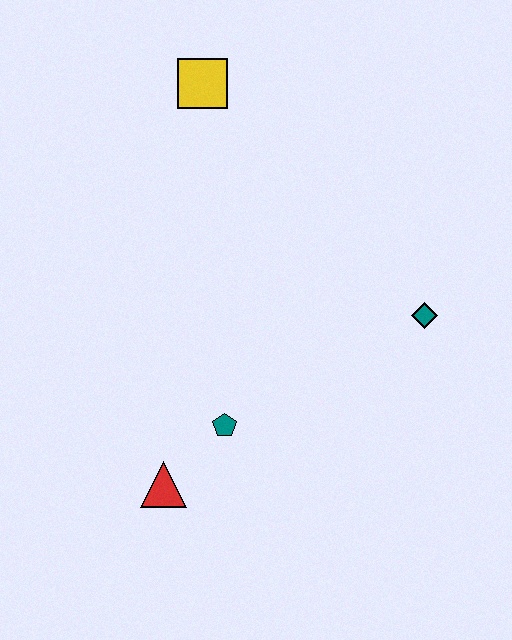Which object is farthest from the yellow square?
The red triangle is farthest from the yellow square.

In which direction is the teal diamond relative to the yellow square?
The teal diamond is below the yellow square.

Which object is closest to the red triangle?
The teal pentagon is closest to the red triangle.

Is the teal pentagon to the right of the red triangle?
Yes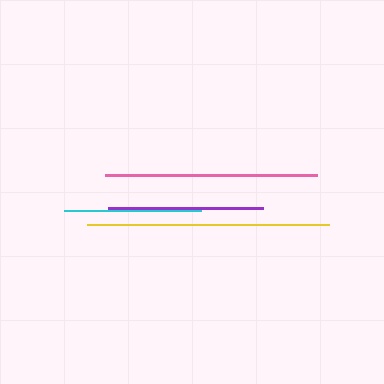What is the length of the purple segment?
The purple segment is approximately 155 pixels long.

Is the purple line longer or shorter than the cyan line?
The purple line is longer than the cyan line.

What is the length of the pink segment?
The pink segment is approximately 212 pixels long.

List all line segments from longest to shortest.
From longest to shortest: yellow, pink, purple, cyan.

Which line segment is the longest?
The yellow line is the longest at approximately 242 pixels.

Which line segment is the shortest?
The cyan line is the shortest at approximately 138 pixels.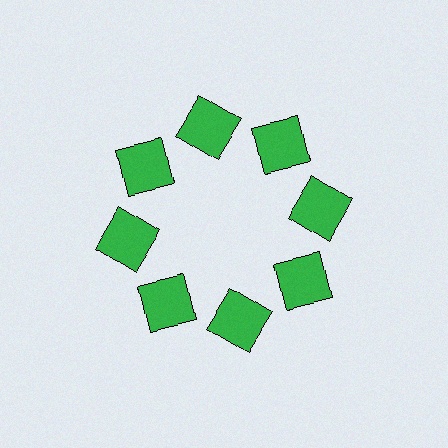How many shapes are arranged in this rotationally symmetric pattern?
There are 8 shapes, arranged in 8 groups of 1.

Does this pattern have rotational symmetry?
Yes, this pattern has 8-fold rotational symmetry. It looks the same after rotating 45 degrees around the center.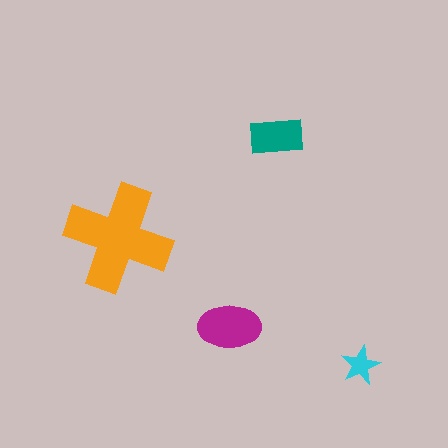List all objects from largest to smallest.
The orange cross, the magenta ellipse, the teal rectangle, the cyan star.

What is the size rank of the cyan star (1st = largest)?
4th.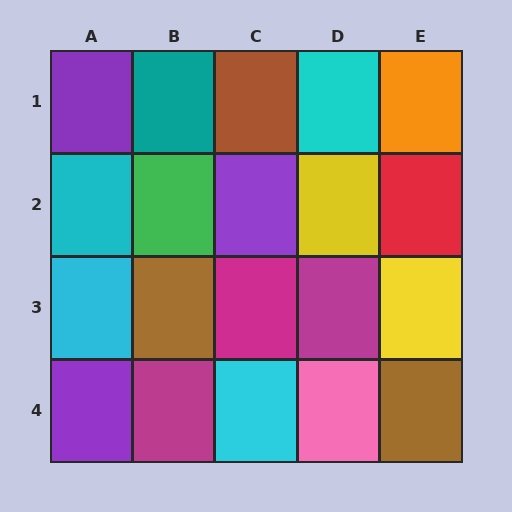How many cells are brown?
3 cells are brown.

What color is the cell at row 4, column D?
Pink.